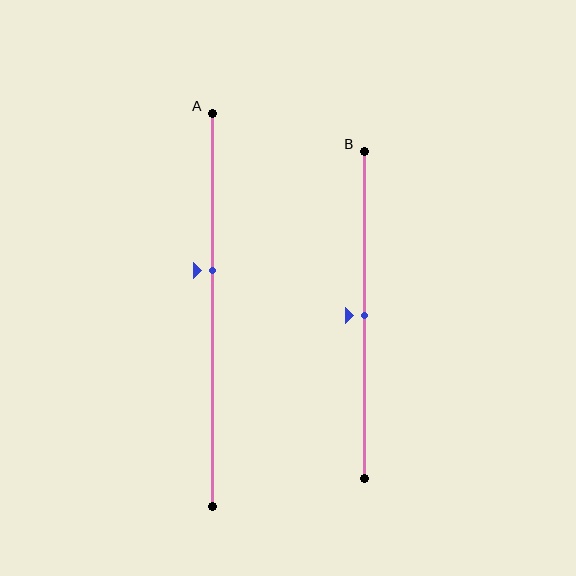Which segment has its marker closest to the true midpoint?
Segment B has its marker closest to the true midpoint.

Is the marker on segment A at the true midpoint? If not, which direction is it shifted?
No, the marker on segment A is shifted upward by about 10% of the segment length.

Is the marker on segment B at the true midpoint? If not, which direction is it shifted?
Yes, the marker on segment B is at the true midpoint.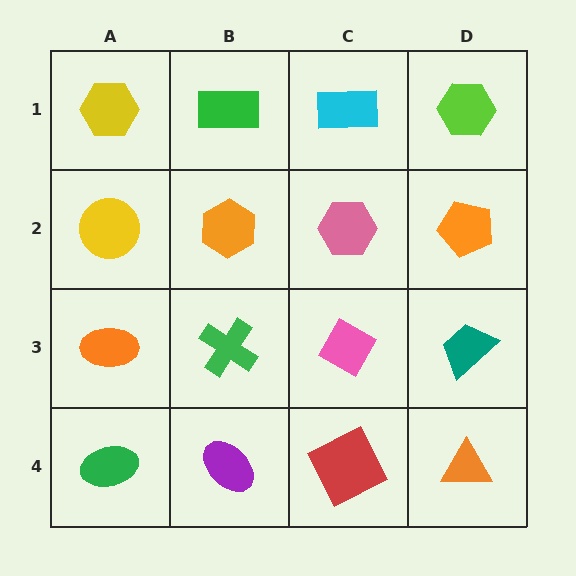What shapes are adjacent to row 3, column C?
A pink hexagon (row 2, column C), a red square (row 4, column C), a green cross (row 3, column B), a teal trapezoid (row 3, column D).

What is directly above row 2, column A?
A yellow hexagon.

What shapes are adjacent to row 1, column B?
An orange hexagon (row 2, column B), a yellow hexagon (row 1, column A), a cyan rectangle (row 1, column C).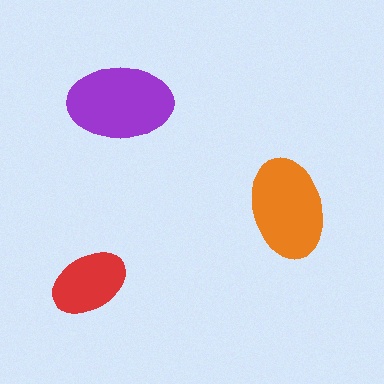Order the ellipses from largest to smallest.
the purple one, the orange one, the red one.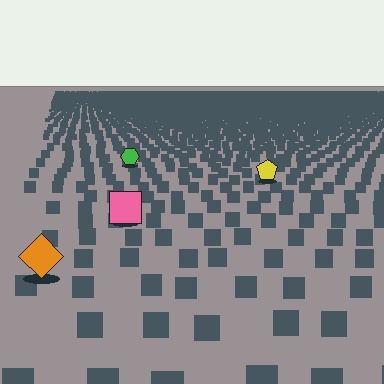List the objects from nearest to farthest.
From nearest to farthest: the orange diamond, the pink square, the yellow pentagon, the green hexagon.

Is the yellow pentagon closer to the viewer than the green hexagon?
Yes. The yellow pentagon is closer — you can tell from the texture gradient: the ground texture is coarser near it.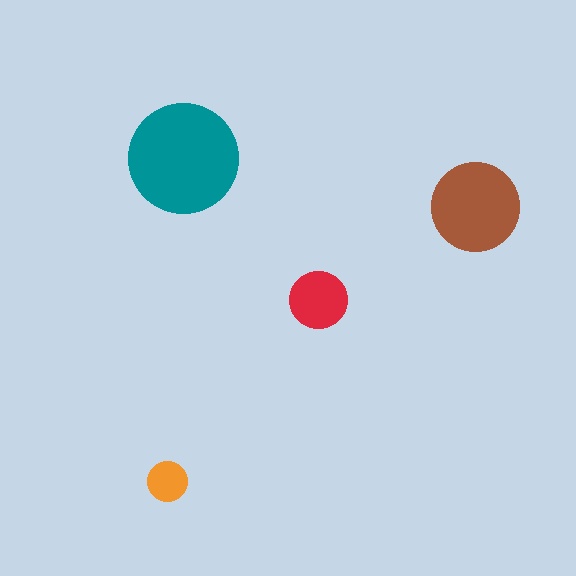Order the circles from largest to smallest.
the teal one, the brown one, the red one, the orange one.